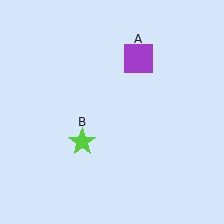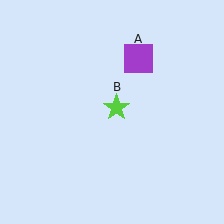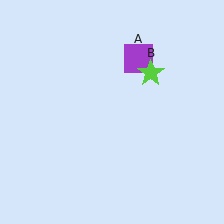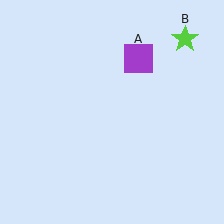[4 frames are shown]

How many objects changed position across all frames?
1 object changed position: lime star (object B).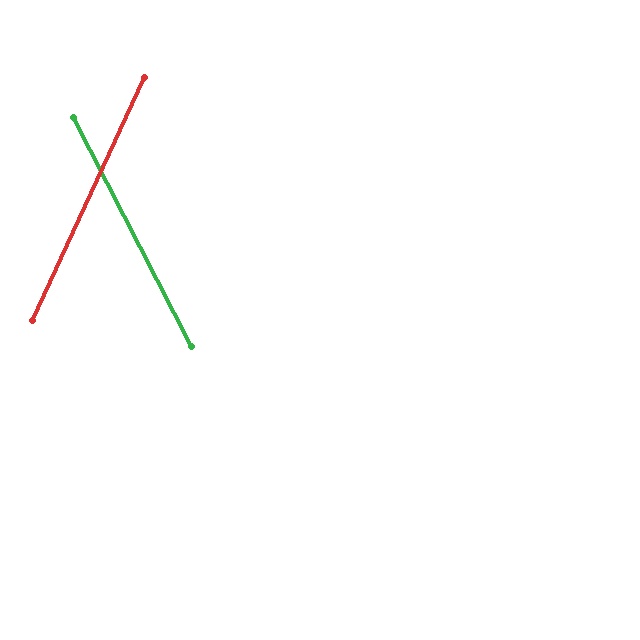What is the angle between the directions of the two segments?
Approximately 52 degrees.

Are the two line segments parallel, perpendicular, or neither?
Neither parallel nor perpendicular — they differ by about 52°.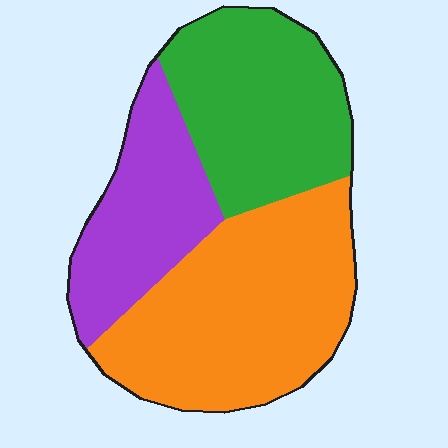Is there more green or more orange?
Orange.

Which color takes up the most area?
Orange, at roughly 45%.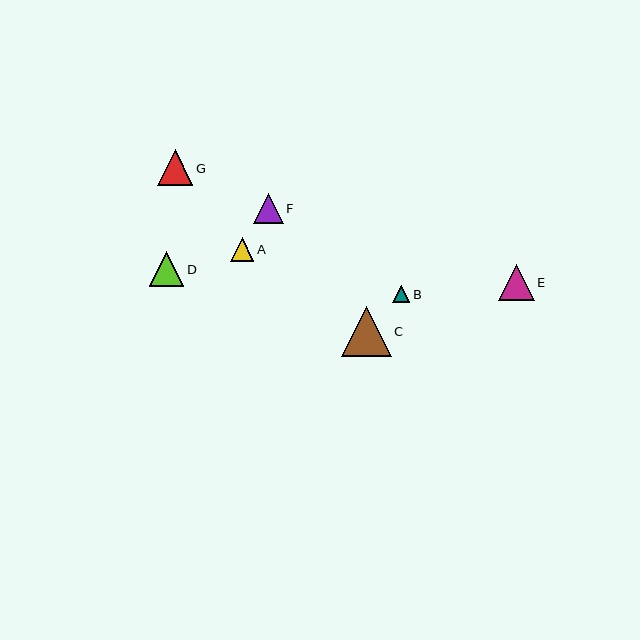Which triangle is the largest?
Triangle C is the largest with a size of approximately 50 pixels.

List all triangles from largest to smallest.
From largest to smallest: C, E, G, D, F, A, B.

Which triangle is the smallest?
Triangle B is the smallest with a size of approximately 17 pixels.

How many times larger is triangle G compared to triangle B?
Triangle G is approximately 2.1 times the size of triangle B.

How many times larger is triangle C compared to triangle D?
Triangle C is approximately 1.5 times the size of triangle D.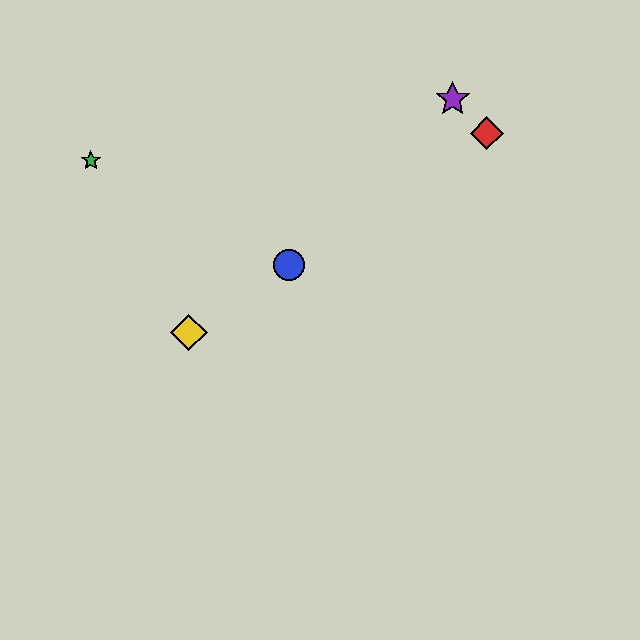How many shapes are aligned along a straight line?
3 shapes (the red diamond, the blue circle, the yellow diamond) are aligned along a straight line.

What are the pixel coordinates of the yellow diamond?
The yellow diamond is at (189, 332).